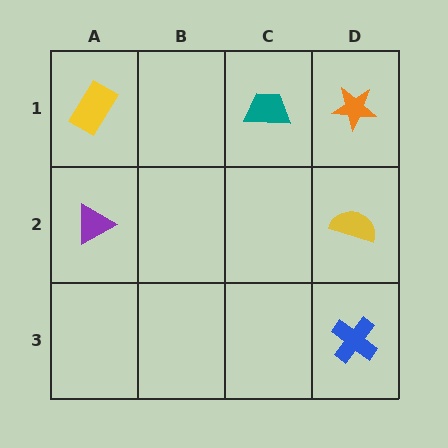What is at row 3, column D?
A blue cross.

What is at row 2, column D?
A yellow semicircle.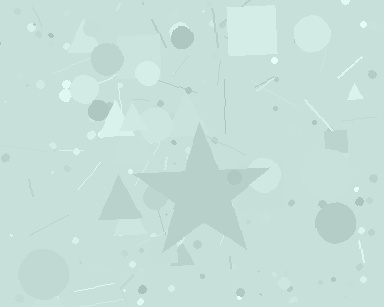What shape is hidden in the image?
A star is hidden in the image.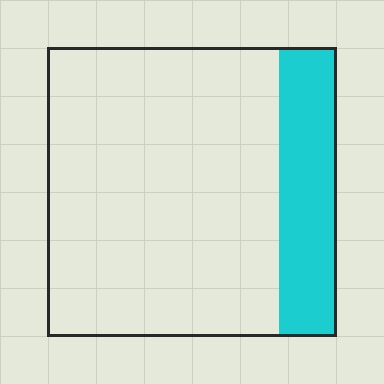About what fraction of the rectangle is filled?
About one fifth (1/5).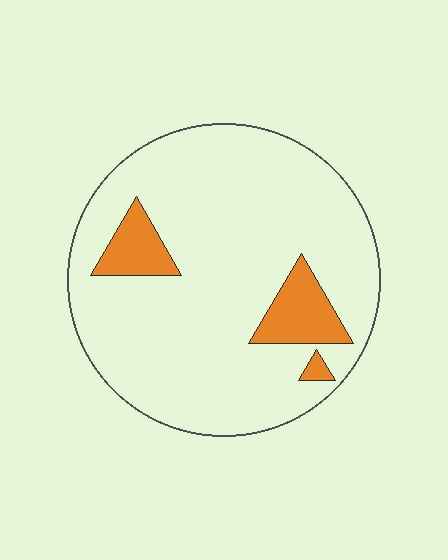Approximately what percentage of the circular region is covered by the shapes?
Approximately 10%.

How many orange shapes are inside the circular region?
3.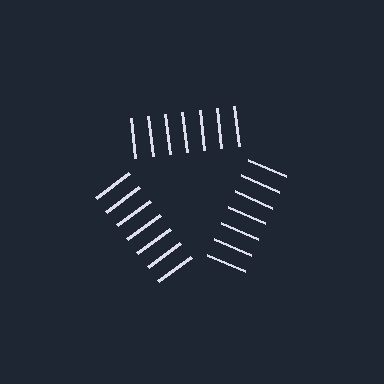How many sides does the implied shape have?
3 sides — the line-ends trace a triangle.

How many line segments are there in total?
21 — 7 along each of the 3 edges.